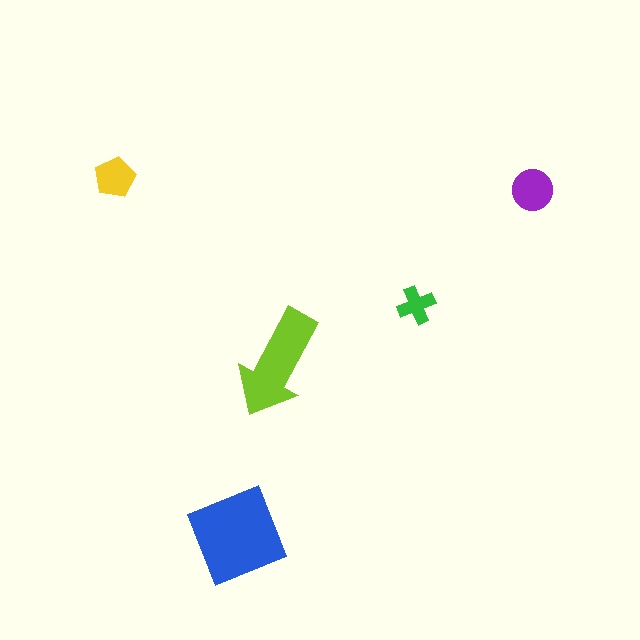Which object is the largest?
The blue square.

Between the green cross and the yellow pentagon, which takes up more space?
The yellow pentagon.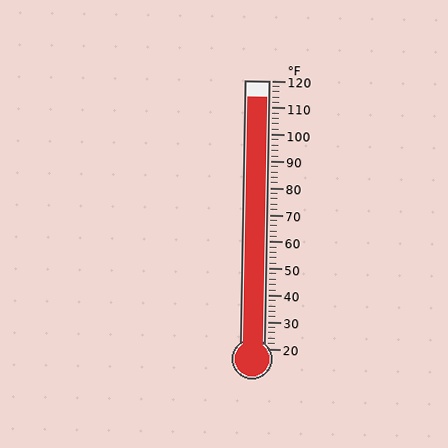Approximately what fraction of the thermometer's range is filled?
The thermometer is filled to approximately 95% of its range.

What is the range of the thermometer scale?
The thermometer scale ranges from 20°F to 120°F.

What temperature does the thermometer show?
The thermometer shows approximately 114°F.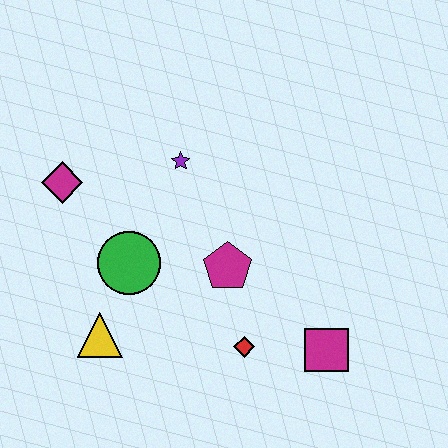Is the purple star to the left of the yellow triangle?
No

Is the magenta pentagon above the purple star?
No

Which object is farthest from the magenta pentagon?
The magenta diamond is farthest from the magenta pentagon.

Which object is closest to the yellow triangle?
The green circle is closest to the yellow triangle.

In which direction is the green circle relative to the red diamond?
The green circle is to the left of the red diamond.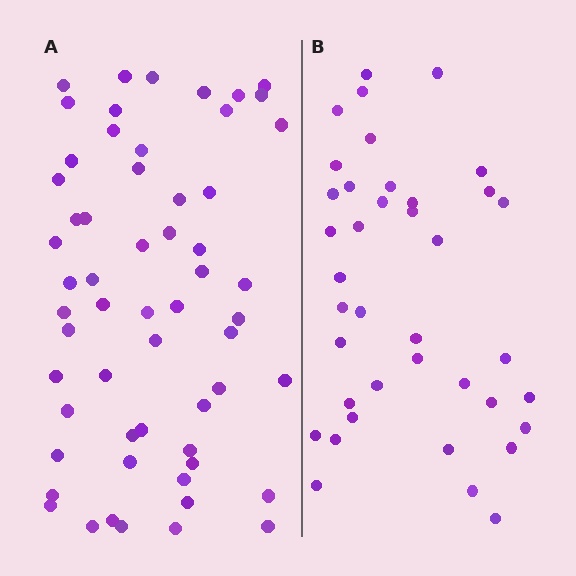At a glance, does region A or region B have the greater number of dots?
Region A (the left region) has more dots.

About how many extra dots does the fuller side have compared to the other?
Region A has approximately 20 more dots than region B.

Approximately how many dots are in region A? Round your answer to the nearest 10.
About 60 dots. (The exact count is 58, which rounds to 60.)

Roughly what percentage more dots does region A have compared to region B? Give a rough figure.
About 50% more.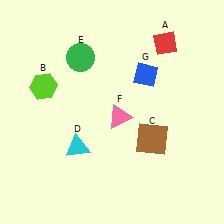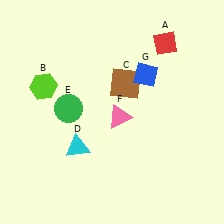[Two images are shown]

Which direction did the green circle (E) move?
The green circle (E) moved down.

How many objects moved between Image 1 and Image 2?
2 objects moved between the two images.